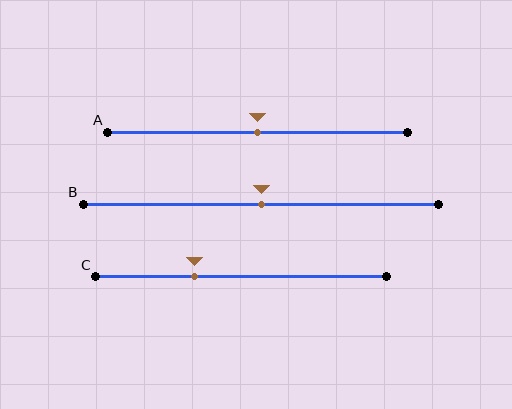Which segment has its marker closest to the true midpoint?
Segment A has its marker closest to the true midpoint.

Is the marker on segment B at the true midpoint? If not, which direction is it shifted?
Yes, the marker on segment B is at the true midpoint.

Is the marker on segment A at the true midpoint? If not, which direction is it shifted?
Yes, the marker on segment A is at the true midpoint.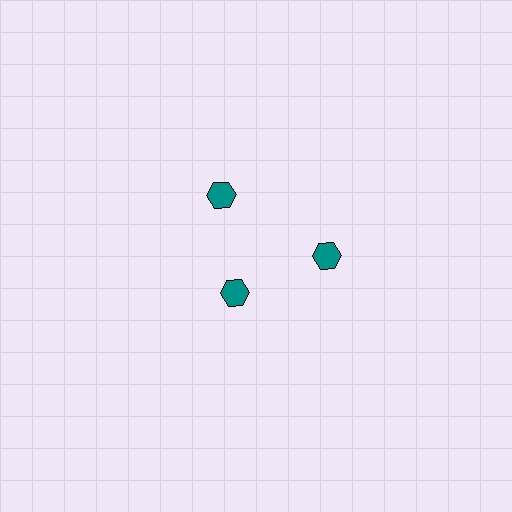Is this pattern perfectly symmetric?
No. The 3 teal hexagons are arranged in a ring, but one element near the 7 o'clock position is pulled inward toward the center, breaking the 3-fold rotational symmetry.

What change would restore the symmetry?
The symmetry would be restored by moving it outward, back onto the ring so that all 3 hexagons sit at equal angles and equal distance from the center.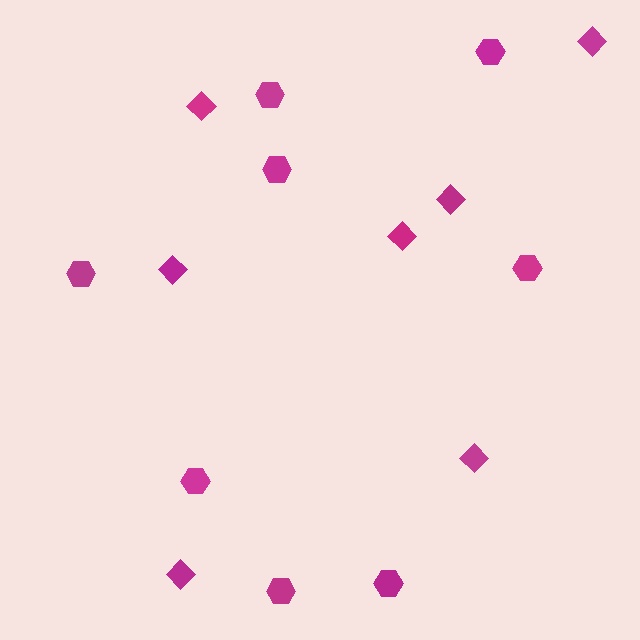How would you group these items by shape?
There are 2 groups: one group of diamonds (7) and one group of hexagons (8).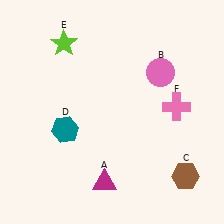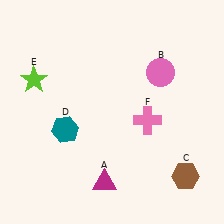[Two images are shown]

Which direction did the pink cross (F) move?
The pink cross (F) moved left.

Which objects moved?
The objects that moved are: the lime star (E), the pink cross (F).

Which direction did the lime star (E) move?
The lime star (E) moved down.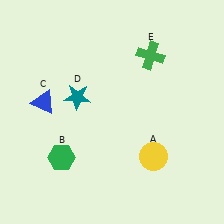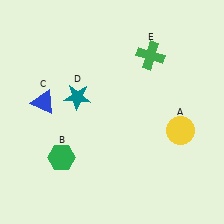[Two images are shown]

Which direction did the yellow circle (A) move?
The yellow circle (A) moved right.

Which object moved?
The yellow circle (A) moved right.